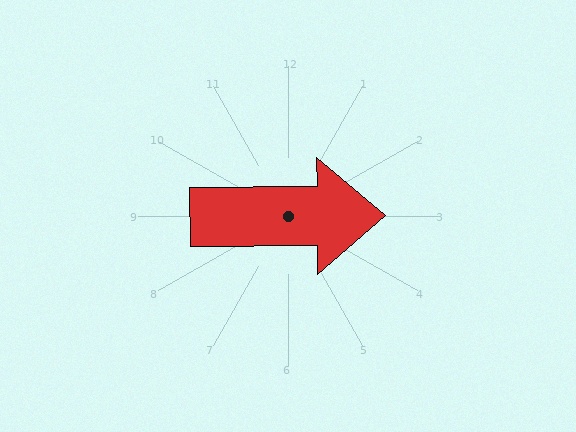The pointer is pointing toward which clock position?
Roughly 3 o'clock.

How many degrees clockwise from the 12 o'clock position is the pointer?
Approximately 89 degrees.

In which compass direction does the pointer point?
East.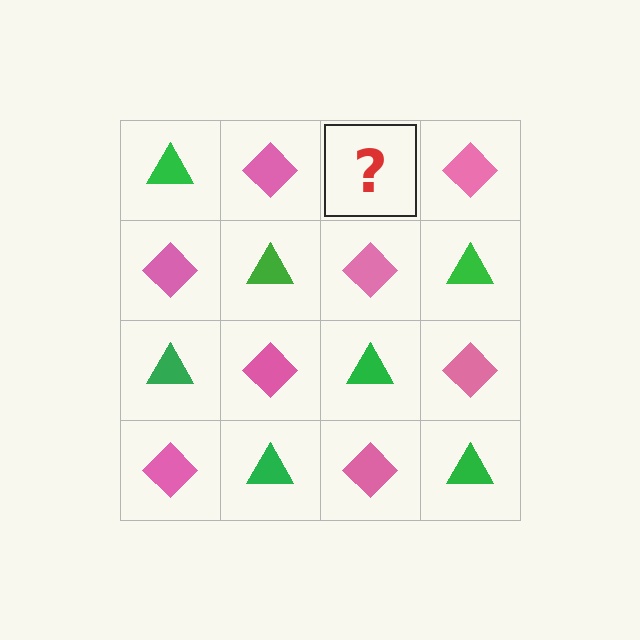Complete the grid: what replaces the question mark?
The question mark should be replaced with a green triangle.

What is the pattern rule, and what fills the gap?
The rule is that it alternates green triangle and pink diamond in a checkerboard pattern. The gap should be filled with a green triangle.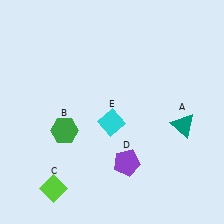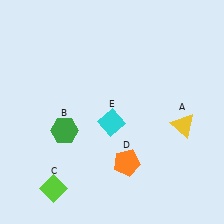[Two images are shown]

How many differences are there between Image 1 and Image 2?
There are 2 differences between the two images.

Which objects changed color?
A changed from teal to yellow. D changed from purple to orange.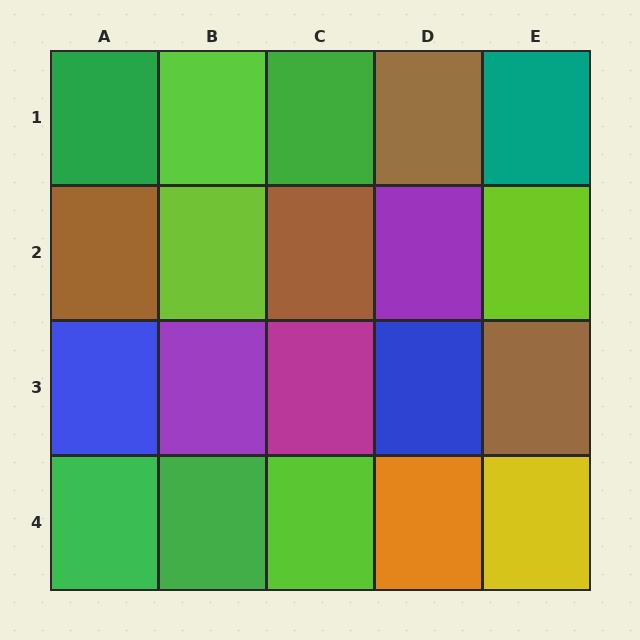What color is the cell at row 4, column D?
Orange.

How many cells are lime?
4 cells are lime.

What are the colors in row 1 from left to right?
Green, lime, green, brown, teal.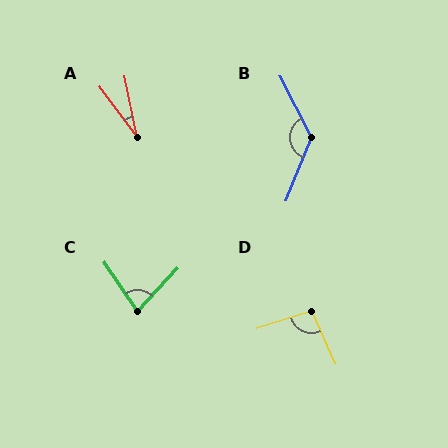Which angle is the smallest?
A, at approximately 24 degrees.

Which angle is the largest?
B, at approximately 131 degrees.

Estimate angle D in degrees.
Approximately 96 degrees.